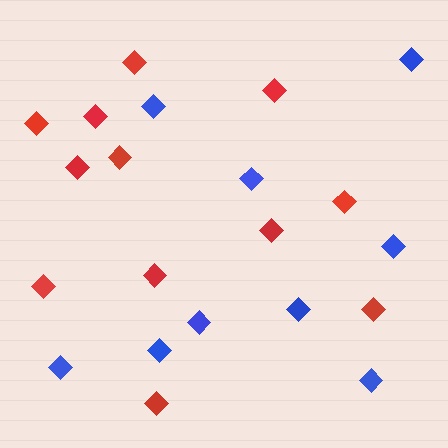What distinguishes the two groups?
There are 2 groups: one group of blue diamonds (9) and one group of red diamonds (12).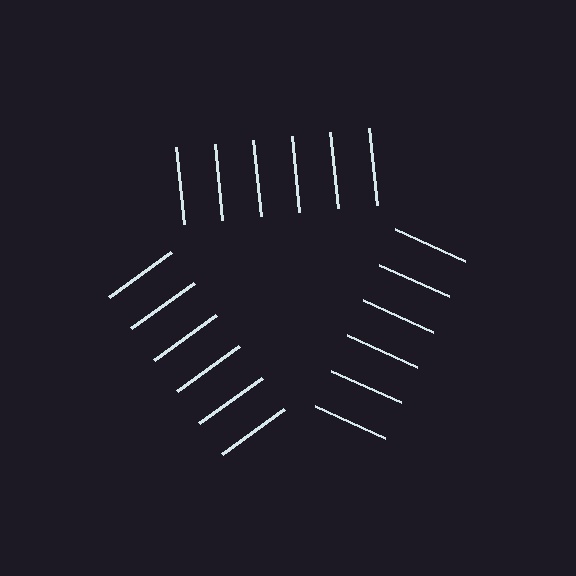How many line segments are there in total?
18 — 6 along each of the 3 edges.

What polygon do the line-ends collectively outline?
An illusory triangle — the line segments terminate on its edges but no continuous stroke is drawn.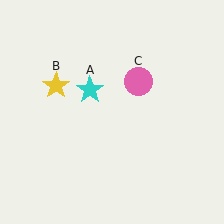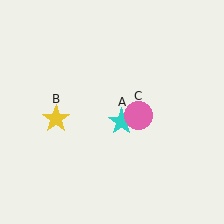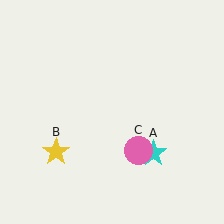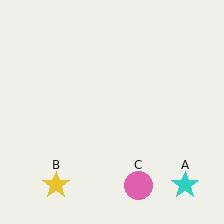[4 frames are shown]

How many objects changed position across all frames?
3 objects changed position: cyan star (object A), yellow star (object B), pink circle (object C).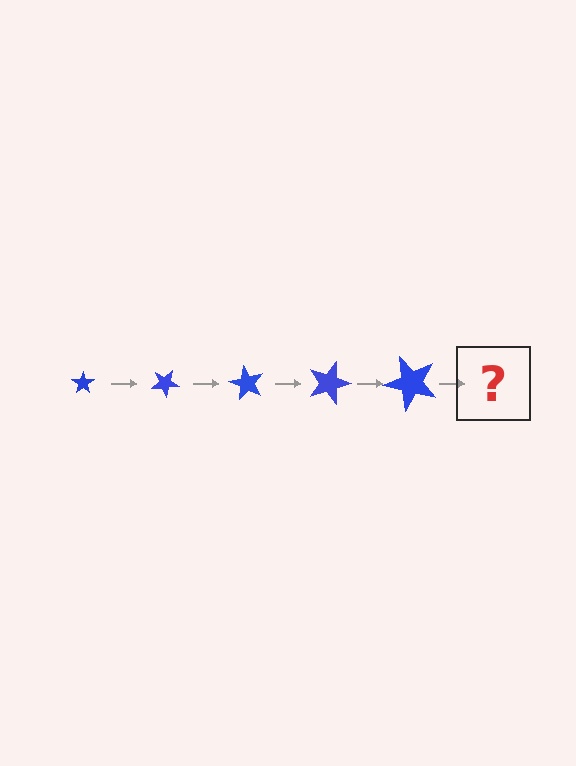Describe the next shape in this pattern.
It should be a star, larger than the previous one and rotated 150 degrees from the start.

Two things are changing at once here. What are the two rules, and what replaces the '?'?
The two rules are that the star grows larger each step and it rotates 30 degrees each step. The '?' should be a star, larger than the previous one and rotated 150 degrees from the start.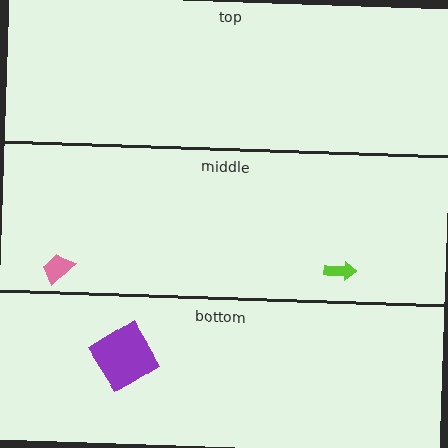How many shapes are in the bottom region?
1.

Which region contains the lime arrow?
The middle region.